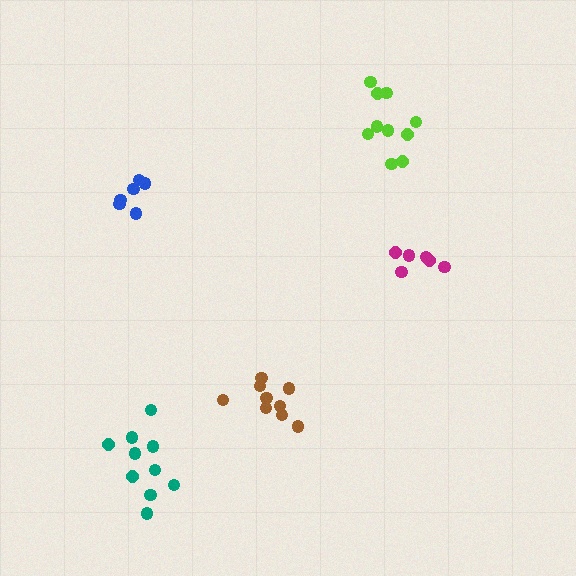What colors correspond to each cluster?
The clusters are colored: blue, teal, lime, magenta, brown.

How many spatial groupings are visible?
There are 5 spatial groupings.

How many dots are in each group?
Group 1: 6 dots, Group 2: 10 dots, Group 3: 10 dots, Group 4: 6 dots, Group 5: 9 dots (41 total).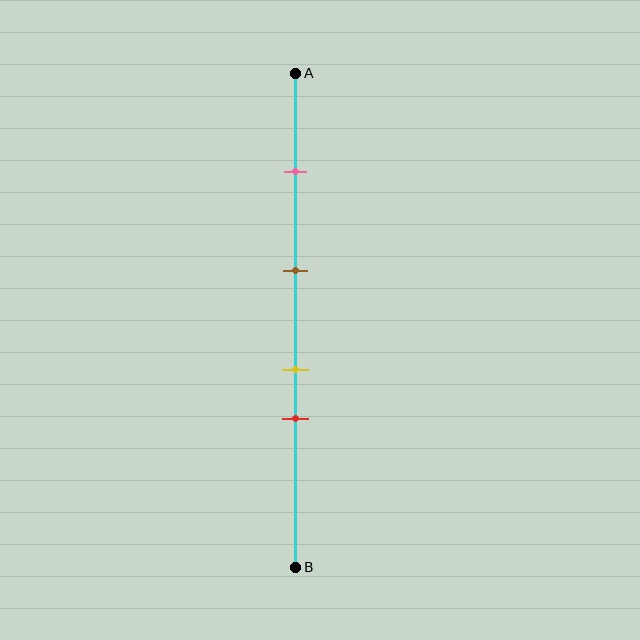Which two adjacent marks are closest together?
The yellow and red marks are the closest adjacent pair.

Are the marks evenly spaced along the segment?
No, the marks are not evenly spaced.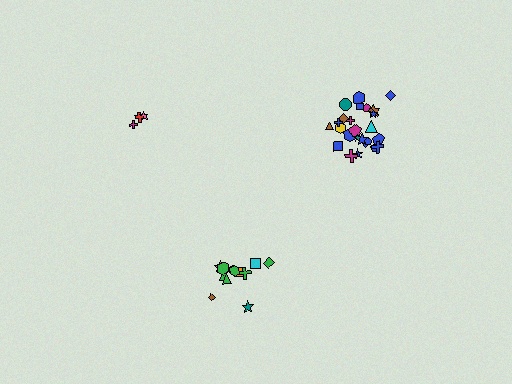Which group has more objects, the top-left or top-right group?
The top-right group.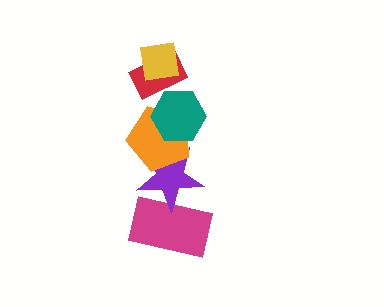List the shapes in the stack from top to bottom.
From top to bottom: the yellow square, the red rectangle, the teal hexagon, the orange pentagon, the purple star, the magenta rectangle.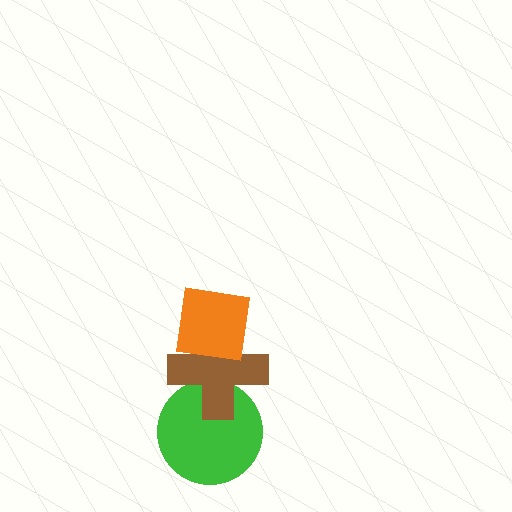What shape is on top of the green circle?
The brown cross is on top of the green circle.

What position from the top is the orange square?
The orange square is 1st from the top.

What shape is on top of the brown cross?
The orange square is on top of the brown cross.